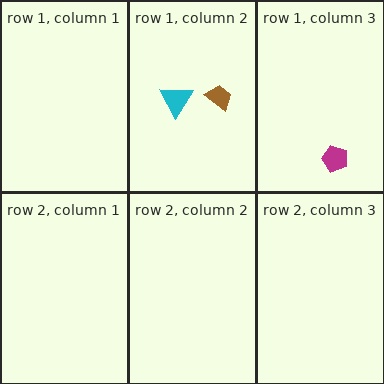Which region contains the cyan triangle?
The row 1, column 2 region.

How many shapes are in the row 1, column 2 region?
2.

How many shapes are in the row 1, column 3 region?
1.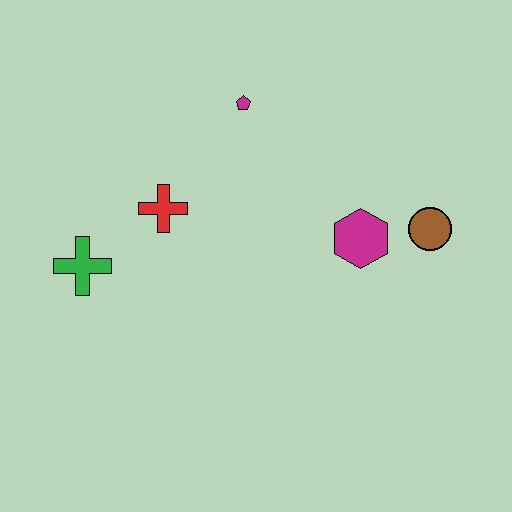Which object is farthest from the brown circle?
The green cross is farthest from the brown circle.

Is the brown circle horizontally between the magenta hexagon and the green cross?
No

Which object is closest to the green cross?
The red cross is closest to the green cross.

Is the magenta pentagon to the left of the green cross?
No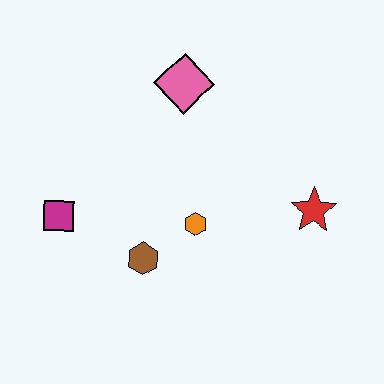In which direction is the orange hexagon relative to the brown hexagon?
The orange hexagon is to the right of the brown hexagon.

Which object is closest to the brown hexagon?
The orange hexagon is closest to the brown hexagon.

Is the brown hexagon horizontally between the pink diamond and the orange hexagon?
No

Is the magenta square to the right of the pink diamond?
No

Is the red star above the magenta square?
Yes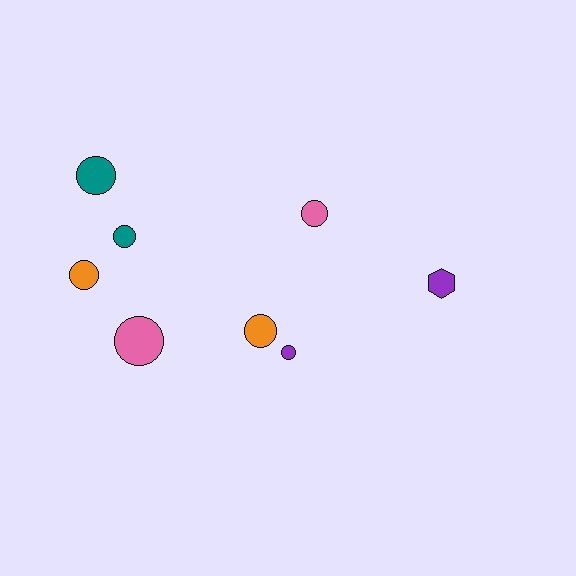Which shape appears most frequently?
Circle, with 7 objects.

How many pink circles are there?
There are 2 pink circles.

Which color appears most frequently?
Teal, with 2 objects.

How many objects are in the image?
There are 8 objects.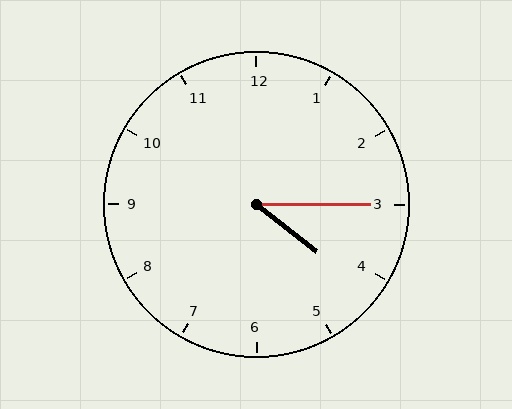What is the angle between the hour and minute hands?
Approximately 38 degrees.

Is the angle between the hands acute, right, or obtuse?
It is acute.